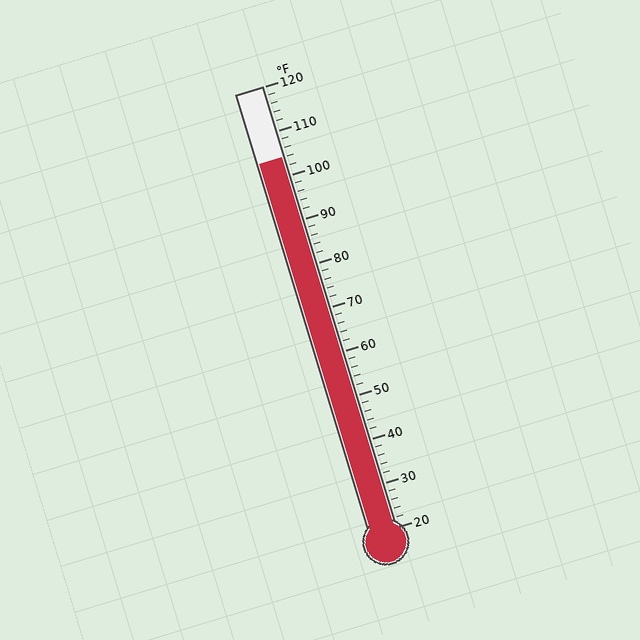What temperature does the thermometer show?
The thermometer shows approximately 104°F.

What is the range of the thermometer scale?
The thermometer scale ranges from 20°F to 120°F.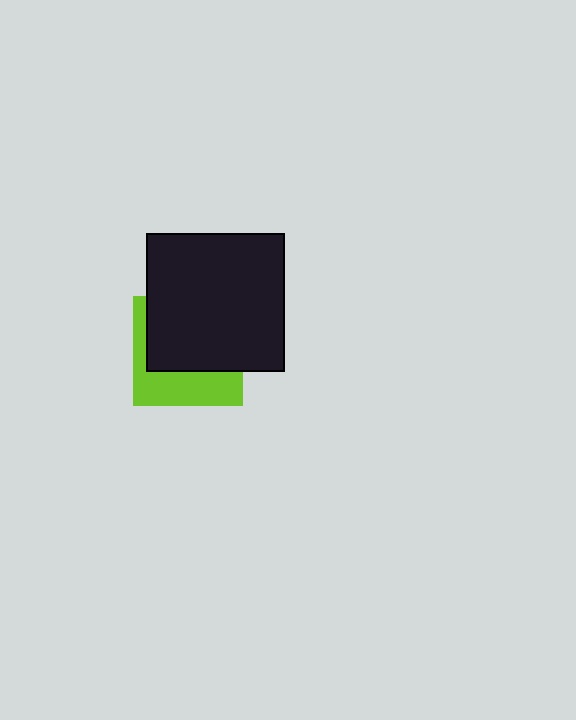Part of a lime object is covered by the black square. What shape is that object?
It is a square.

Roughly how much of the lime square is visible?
A small part of it is visible (roughly 38%).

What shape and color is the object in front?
The object in front is a black square.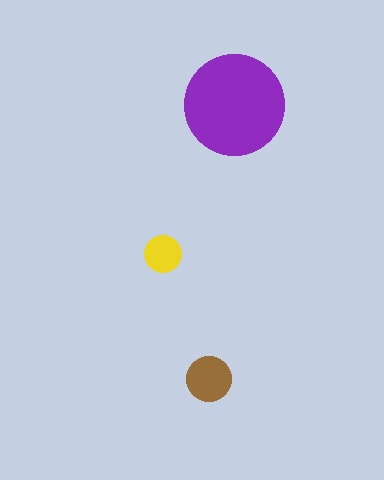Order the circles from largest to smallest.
the purple one, the brown one, the yellow one.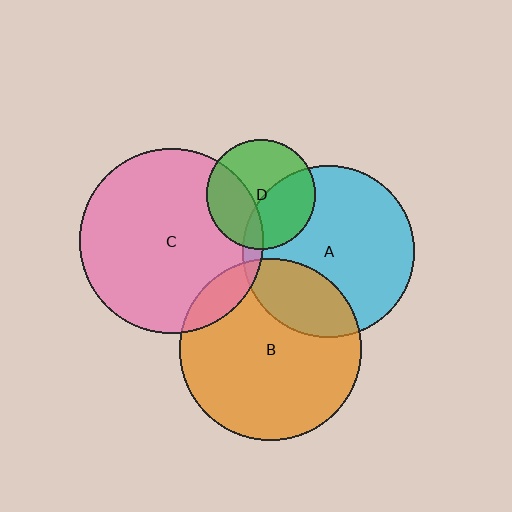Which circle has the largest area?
Circle C (pink).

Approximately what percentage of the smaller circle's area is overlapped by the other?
Approximately 25%.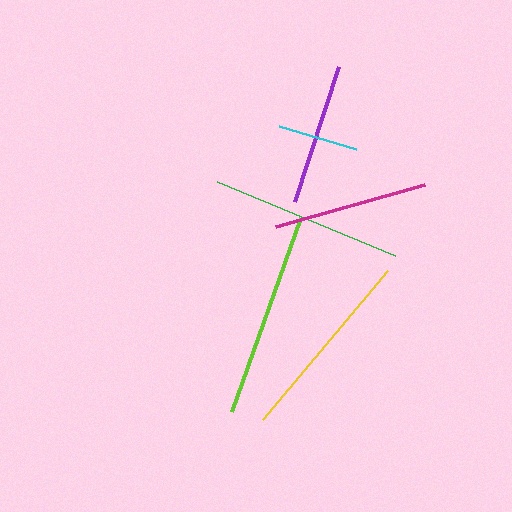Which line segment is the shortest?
The cyan line is the shortest at approximately 80 pixels.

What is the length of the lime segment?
The lime segment is approximately 206 pixels long.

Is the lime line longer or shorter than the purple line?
The lime line is longer than the purple line.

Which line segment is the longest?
The lime line is the longest at approximately 206 pixels.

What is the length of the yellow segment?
The yellow segment is approximately 194 pixels long.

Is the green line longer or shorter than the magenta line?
The green line is longer than the magenta line.